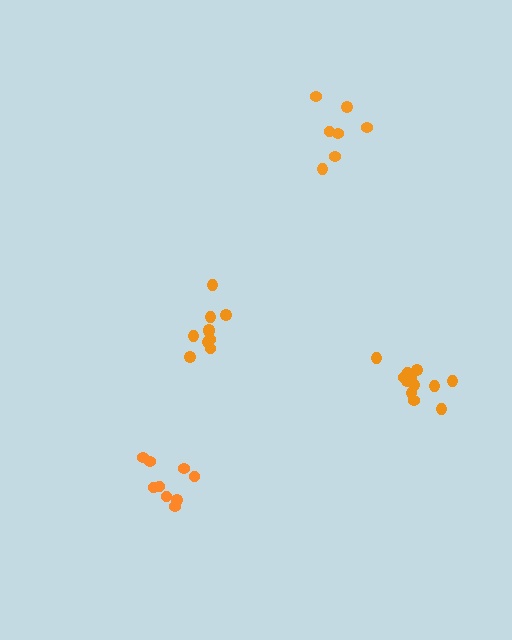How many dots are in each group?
Group 1: 9 dots, Group 2: 12 dots, Group 3: 7 dots, Group 4: 10 dots (38 total).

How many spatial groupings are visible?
There are 4 spatial groupings.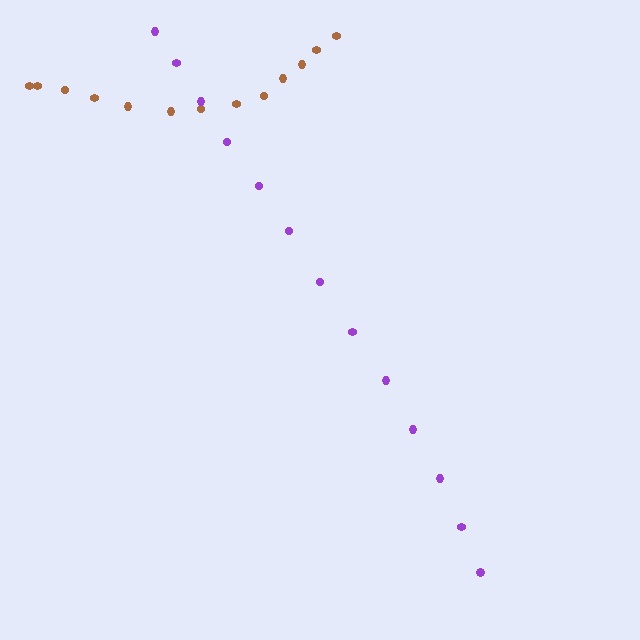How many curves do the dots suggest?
There are 2 distinct paths.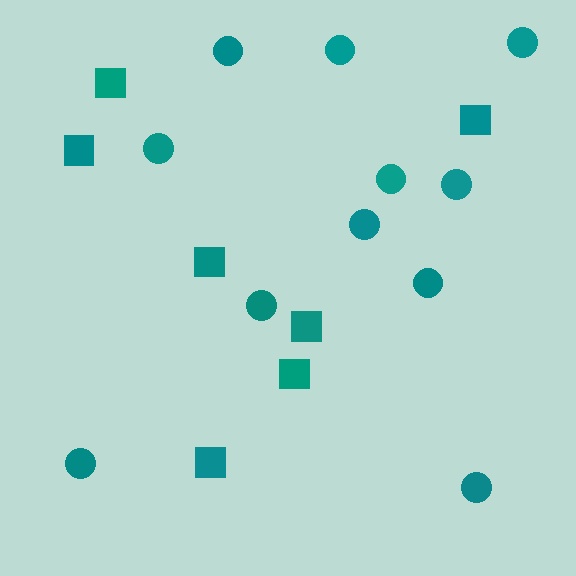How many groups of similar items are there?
There are 2 groups: one group of circles (11) and one group of squares (7).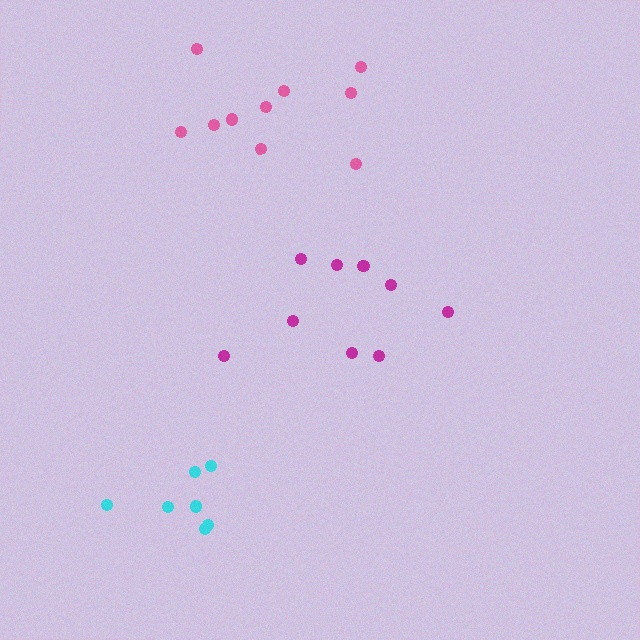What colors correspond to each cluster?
The clusters are colored: pink, magenta, cyan.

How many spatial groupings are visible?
There are 3 spatial groupings.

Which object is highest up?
The pink cluster is topmost.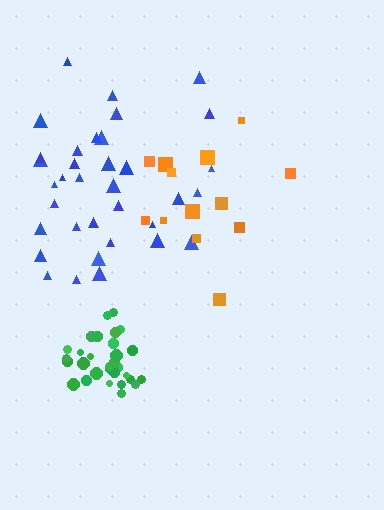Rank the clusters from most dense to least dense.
green, blue, orange.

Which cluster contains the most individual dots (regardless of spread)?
Blue (35).